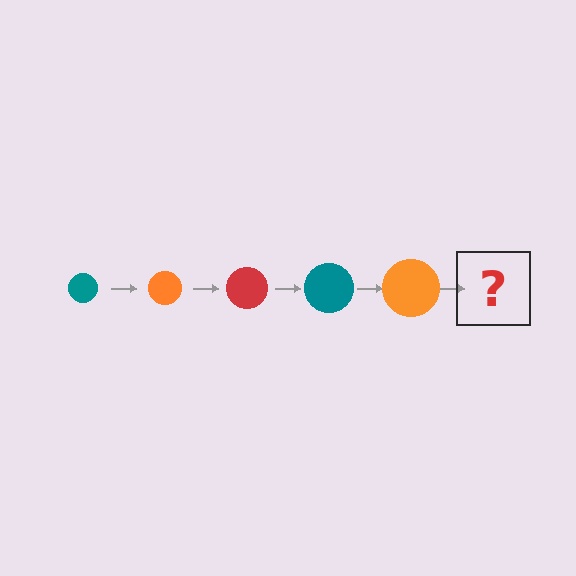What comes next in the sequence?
The next element should be a red circle, larger than the previous one.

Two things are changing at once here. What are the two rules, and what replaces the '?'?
The two rules are that the circle grows larger each step and the color cycles through teal, orange, and red. The '?' should be a red circle, larger than the previous one.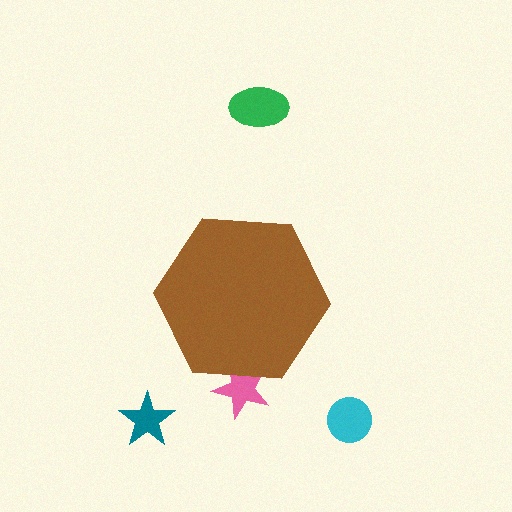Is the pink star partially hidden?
Yes, the pink star is partially hidden behind the brown hexagon.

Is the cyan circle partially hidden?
No, the cyan circle is fully visible.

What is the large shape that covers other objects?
A brown hexagon.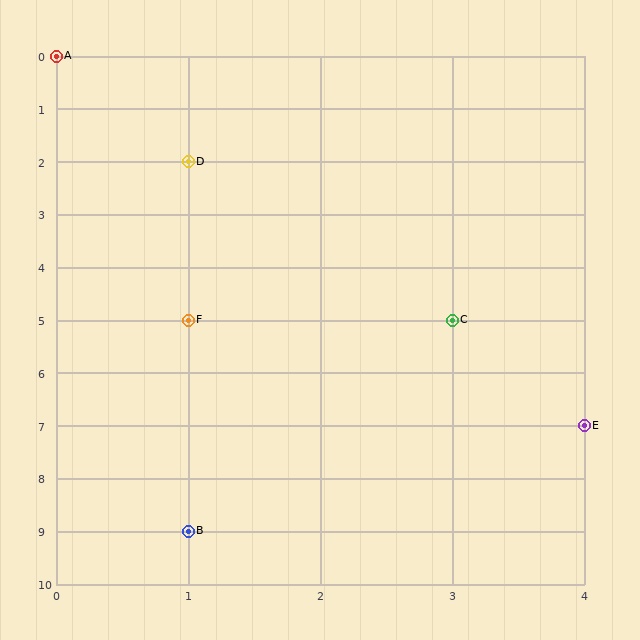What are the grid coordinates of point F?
Point F is at grid coordinates (1, 5).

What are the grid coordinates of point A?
Point A is at grid coordinates (0, 0).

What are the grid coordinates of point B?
Point B is at grid coordinates (1, 9).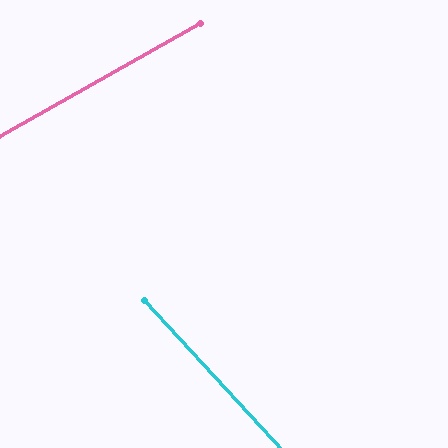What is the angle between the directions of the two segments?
Approximately 77 degrees.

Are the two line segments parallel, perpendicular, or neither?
Neither parallel nor perpendicular — they differ by about 77°.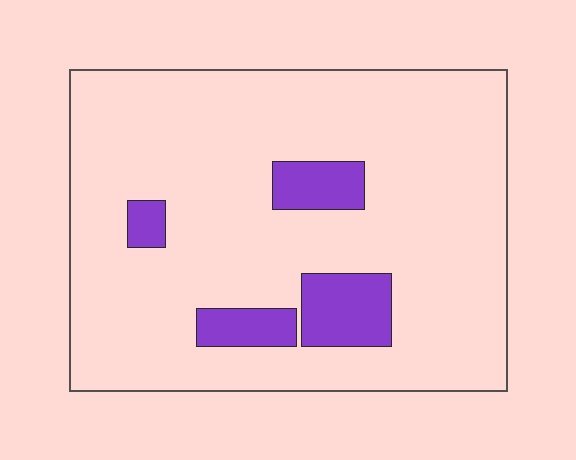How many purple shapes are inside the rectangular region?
4.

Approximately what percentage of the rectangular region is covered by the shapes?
Approximately 10%.